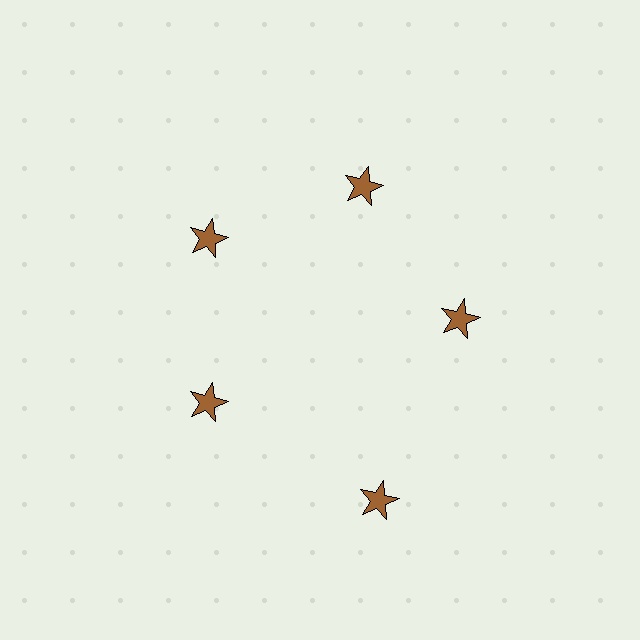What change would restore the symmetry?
The symmetry would be restored by moving it inward, back onto the ring so that all 5 stars sit at equal angles and equal distance from the center.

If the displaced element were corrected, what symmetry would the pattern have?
It would have 5-fold rotational symmetry — the pattern would map onto itself every 72 degrees.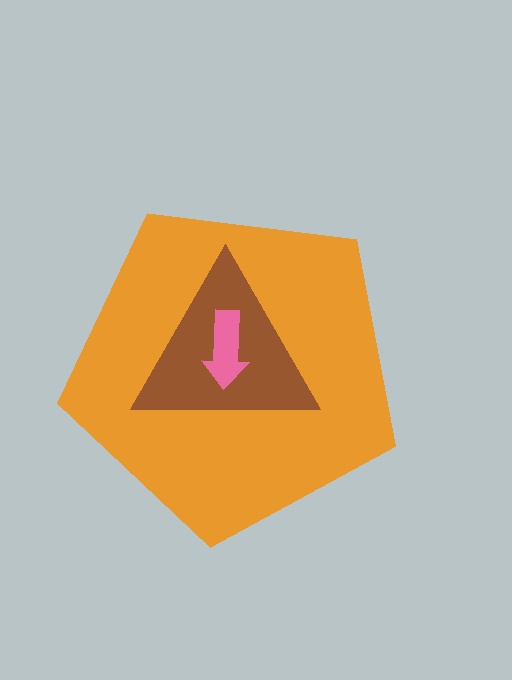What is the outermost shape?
The orange pentagon.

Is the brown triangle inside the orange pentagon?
Yes.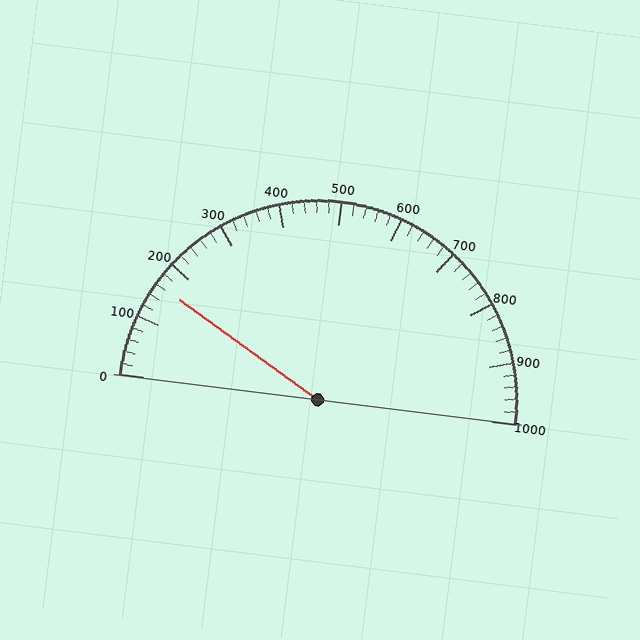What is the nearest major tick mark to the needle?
The nearest major tick mark is 200.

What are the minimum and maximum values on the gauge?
The gauge ranges from 0 to 1000.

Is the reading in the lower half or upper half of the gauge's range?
The reading is in the lower half of the range (0 to 1000).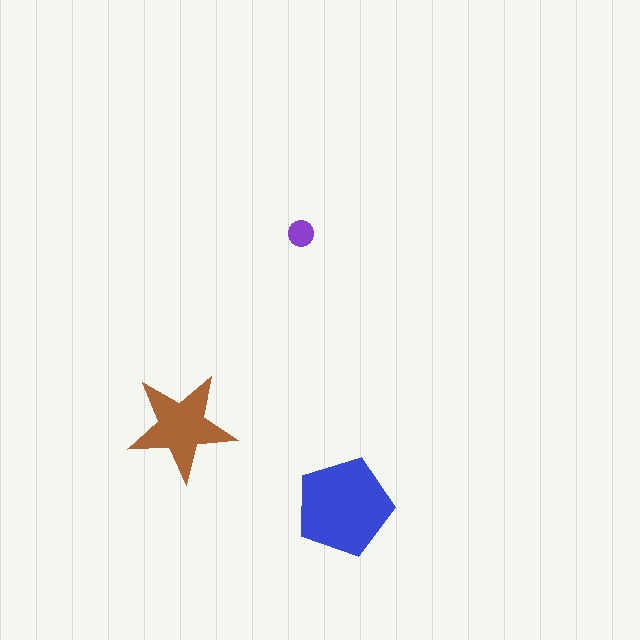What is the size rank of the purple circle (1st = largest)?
3rd.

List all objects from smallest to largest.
The purple circle, the brown star, the blue pentagon.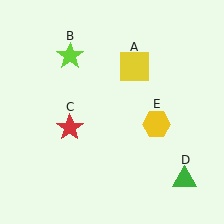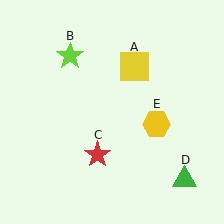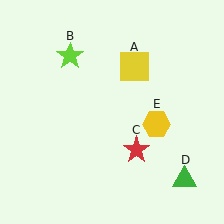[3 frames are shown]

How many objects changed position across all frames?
1 object changed position: red star (object C).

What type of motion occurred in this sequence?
The red star (object C) rotated counterclockwise around the center of the scene.